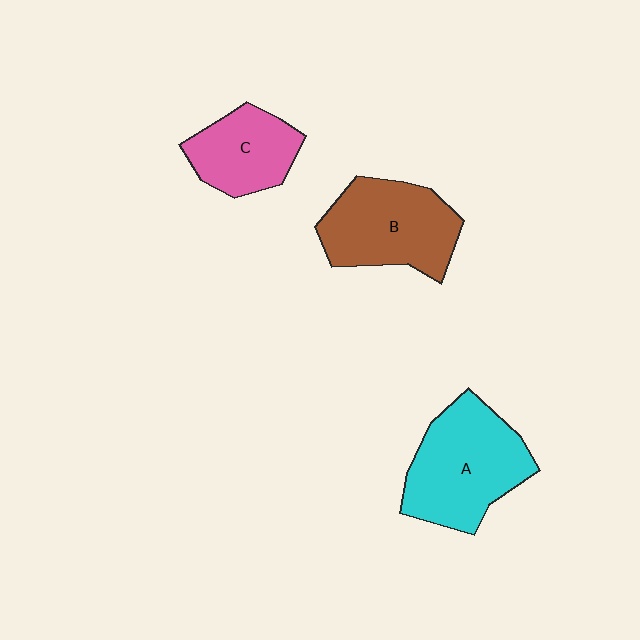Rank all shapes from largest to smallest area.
From largest to smallest: A (cyan), B (brown), C (pink).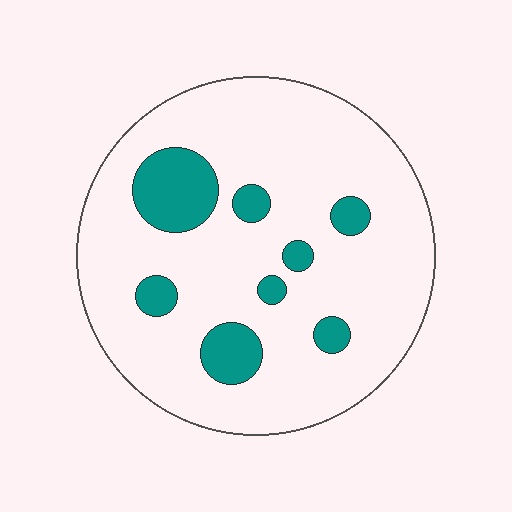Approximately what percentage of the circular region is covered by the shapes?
Approximately 15%.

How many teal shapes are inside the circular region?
8.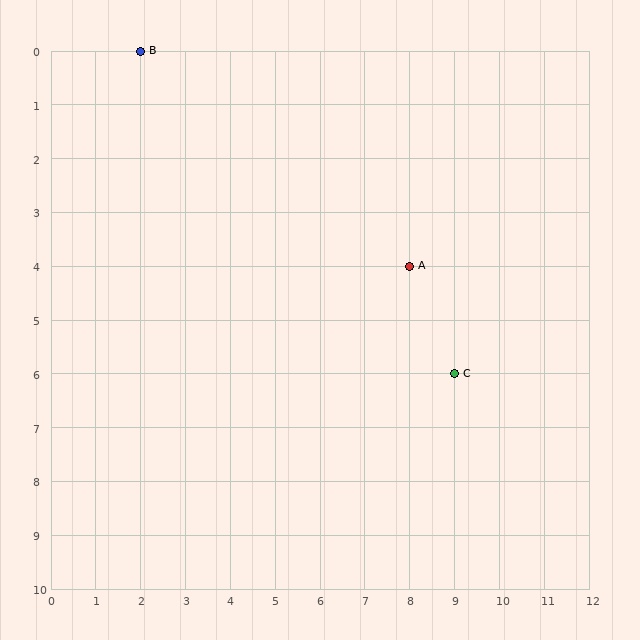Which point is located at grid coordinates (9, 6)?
Point C is at (9, 6).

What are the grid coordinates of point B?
Point B is at grid coordinates (2, 0).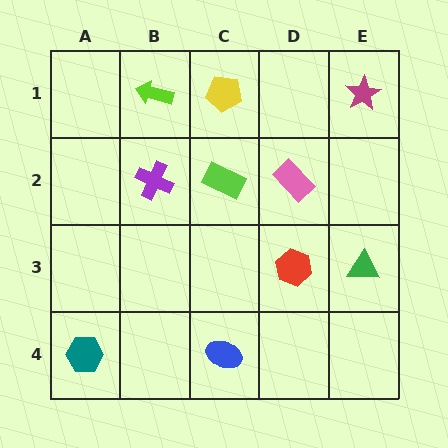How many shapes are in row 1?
3 shapes.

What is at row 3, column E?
A green triangle.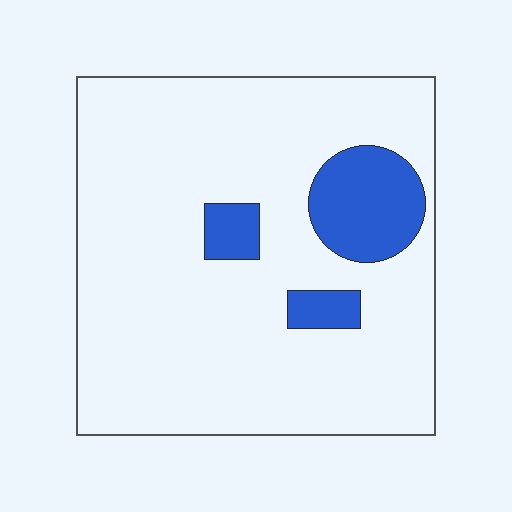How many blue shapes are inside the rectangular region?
3.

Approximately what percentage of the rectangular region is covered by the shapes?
Approximately 15%.